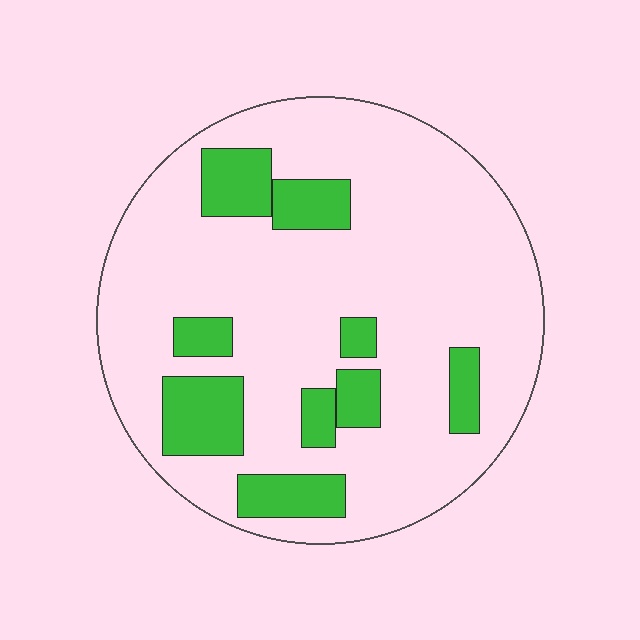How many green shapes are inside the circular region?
9.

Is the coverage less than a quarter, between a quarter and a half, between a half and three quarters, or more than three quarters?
Less than a quarter.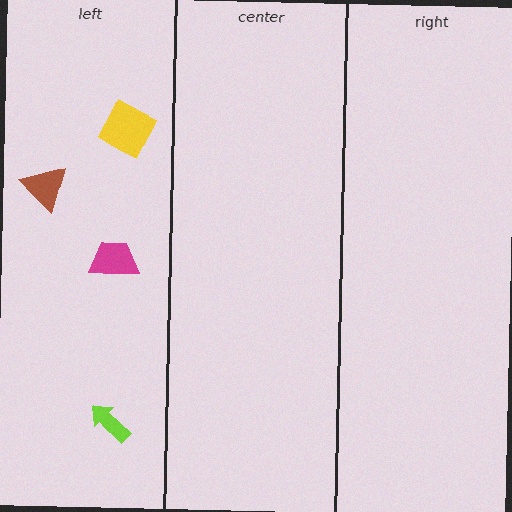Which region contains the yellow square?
The left region.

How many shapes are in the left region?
4.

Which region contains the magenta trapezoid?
The left region.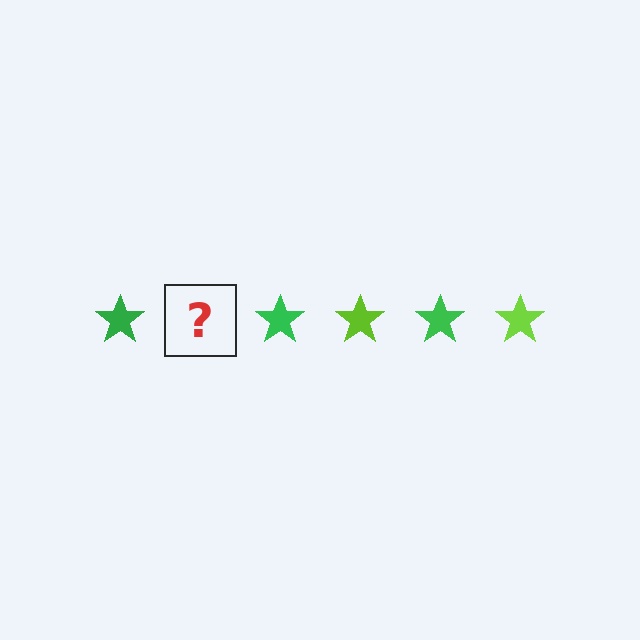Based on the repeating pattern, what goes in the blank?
The blank should be a lime star.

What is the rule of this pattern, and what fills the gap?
The rule is that the pattern cycles through green, lime stars. The gap should be filled with a lime star.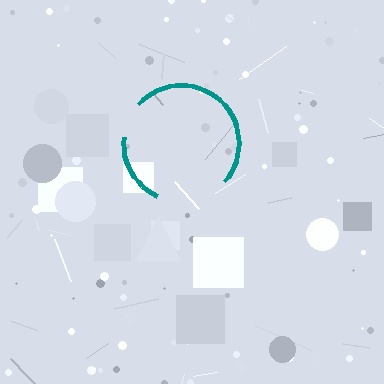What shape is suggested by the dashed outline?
The dashed outline suggests a circle.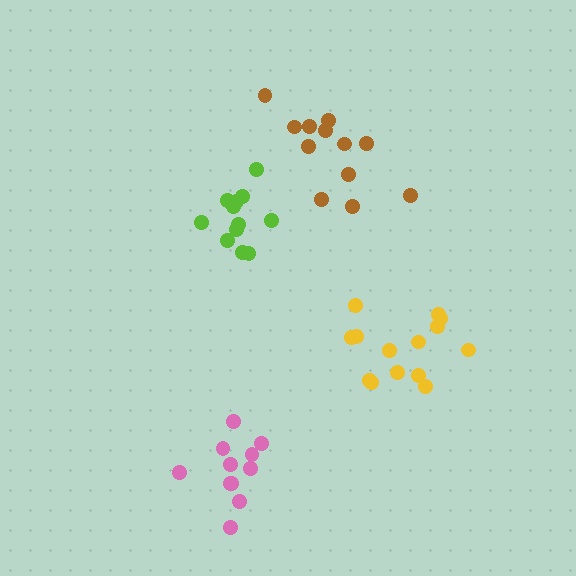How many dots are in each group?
Group 1: 11 dots, Group 2: 12 dots, Group 3: 14 dots, Group 4: 12 dots (49 total).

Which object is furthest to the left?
The lime cluster is leftmost.